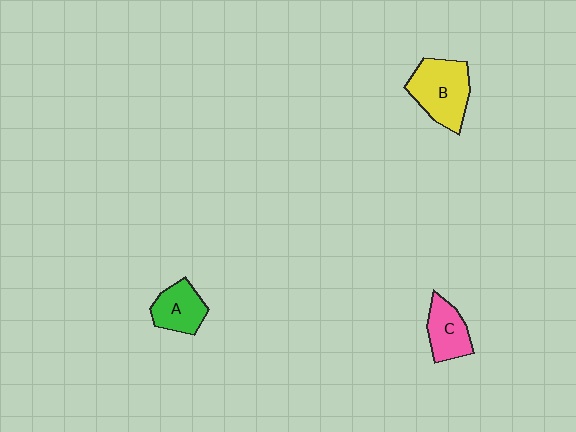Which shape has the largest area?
Shape B (yellow).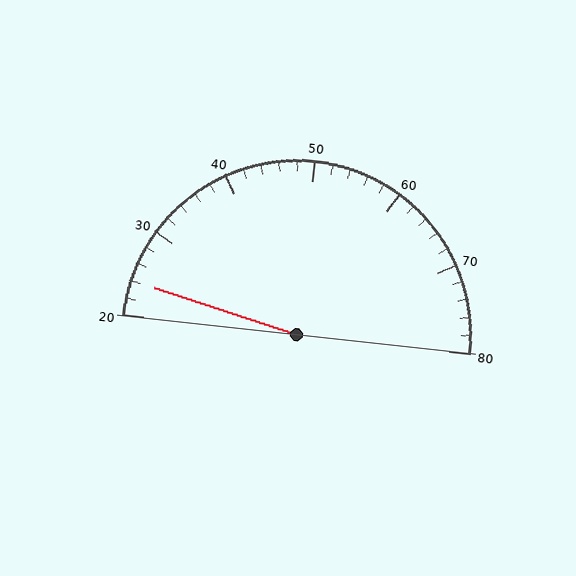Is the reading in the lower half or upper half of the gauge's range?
The reading is in the lower half of the range (20 to 80).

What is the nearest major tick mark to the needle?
The nearest major tick mark is 20.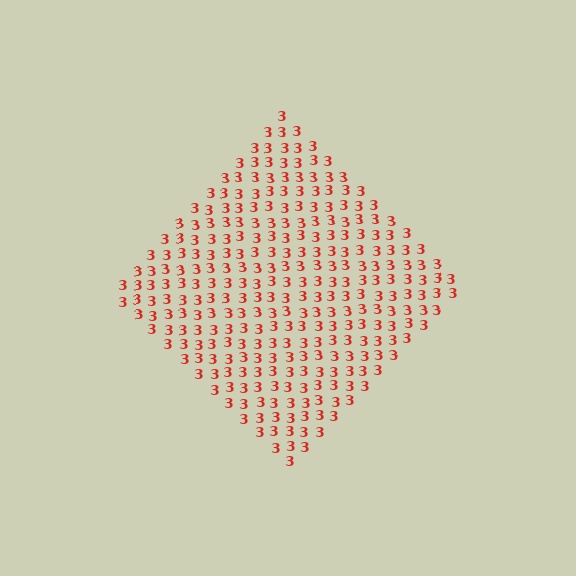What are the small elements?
The small elements are digit 3's.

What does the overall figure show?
The overall figure shows a diamond.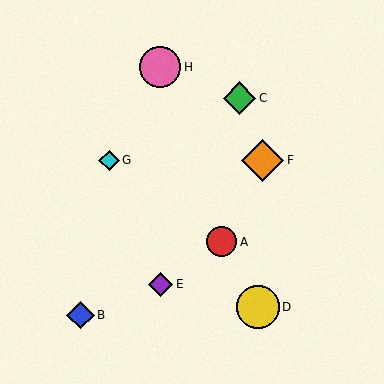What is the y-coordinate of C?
Object C is at y≈98.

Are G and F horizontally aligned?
Yes, both are at y≈160.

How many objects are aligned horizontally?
2 objects (F, G) are aligned horizontally.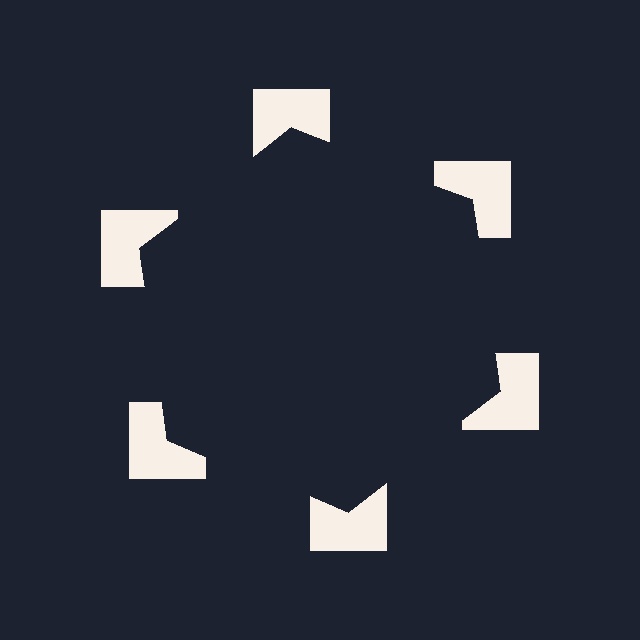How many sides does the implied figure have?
6 sides.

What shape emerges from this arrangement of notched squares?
An illusory hexagon — its edges are inferred from the aligned wedge cuts in the notched squares, not physically drawn.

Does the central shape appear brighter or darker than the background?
It typically appears slightly darker than the background, even though no actual brightness change is drawn.